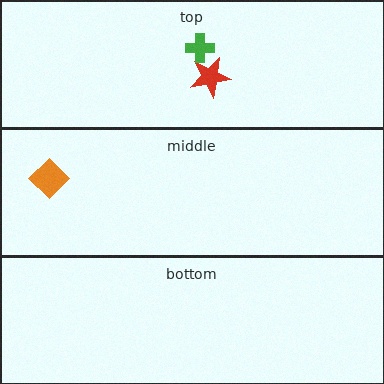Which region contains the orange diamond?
The middle region.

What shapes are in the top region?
The red star, the green cross.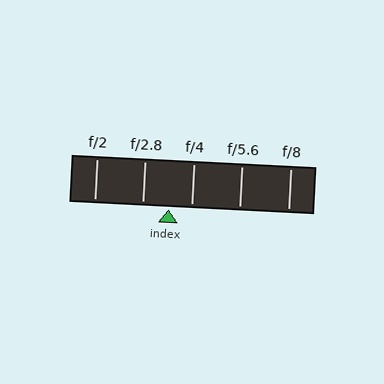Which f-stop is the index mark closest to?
The index mark is closest to f/4.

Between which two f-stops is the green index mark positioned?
The index mark is between f/2.8 and f/4.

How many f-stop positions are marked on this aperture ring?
There are 5 f-stop positions marked.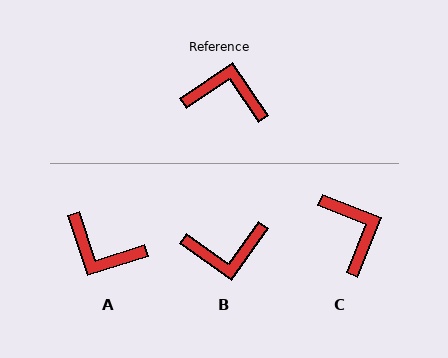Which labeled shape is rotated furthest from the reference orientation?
A, about 164 degrees away.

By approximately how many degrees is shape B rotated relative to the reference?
Approximately 160 degrees clockwise.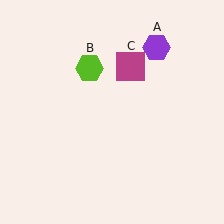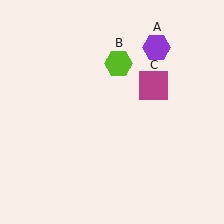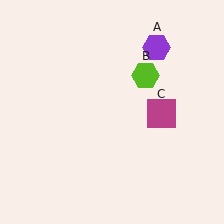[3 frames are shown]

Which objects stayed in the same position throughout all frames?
Purple hexagon (object A) remained stationary.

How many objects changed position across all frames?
2 objects changed position: lime hexagon (object B), magenta square (object C).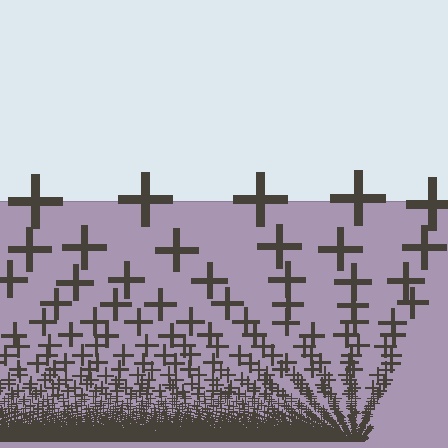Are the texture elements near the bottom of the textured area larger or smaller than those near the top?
Smaller. The gradient is inverted — elements near the bottom are smaller and denser.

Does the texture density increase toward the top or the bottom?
Density increases toward the bottom.